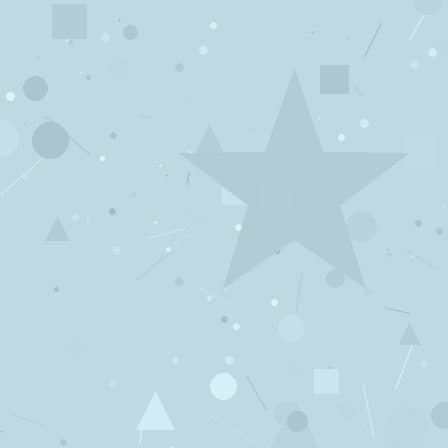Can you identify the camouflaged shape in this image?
The camouflaged shape is a star.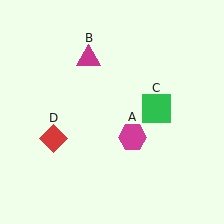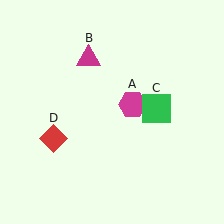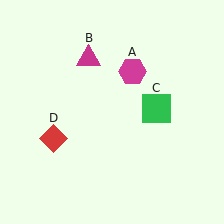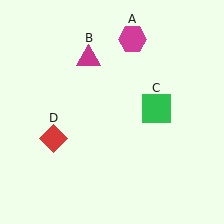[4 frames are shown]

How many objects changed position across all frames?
1 object changed position: magenta hexagon (object A).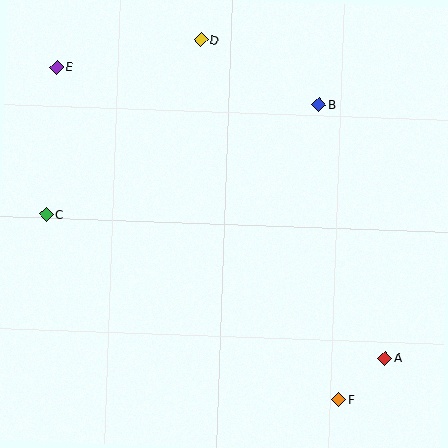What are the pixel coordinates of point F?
Point F is at (339, 399).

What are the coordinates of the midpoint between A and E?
The midpoint between A and E is at (221, 213).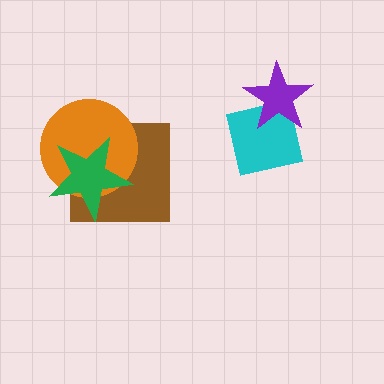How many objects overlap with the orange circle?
2 objects overlap with the orange circle.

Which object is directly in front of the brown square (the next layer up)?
The orange circle is directly in front of the brown square.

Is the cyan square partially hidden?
Yes, it is partially covered by another shape.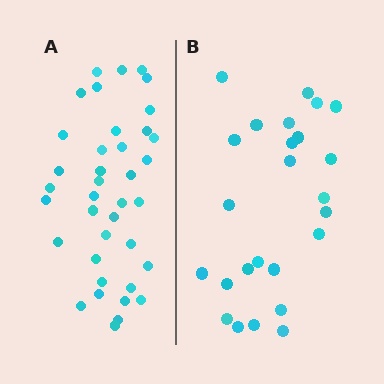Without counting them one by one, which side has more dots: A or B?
Region A (the left region) has more dots.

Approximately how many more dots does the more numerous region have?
Region A has approximately 15 more dots than region B.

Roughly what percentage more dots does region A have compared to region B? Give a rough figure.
About 50% more.